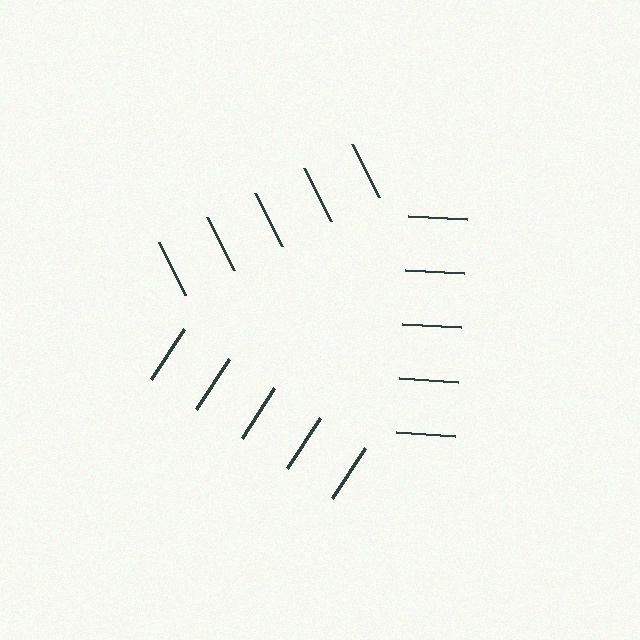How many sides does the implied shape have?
3 sides — the line-ends trace a triangle.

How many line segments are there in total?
15 — 5 along each of the 3 edges.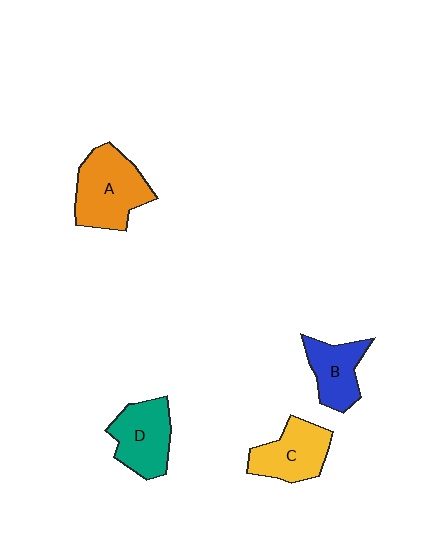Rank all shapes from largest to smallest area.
From largest to smallest: A (orange), D (teal), C (yellow), B (blue).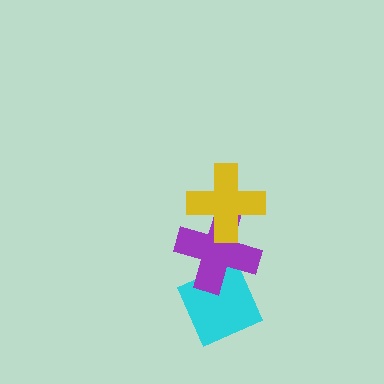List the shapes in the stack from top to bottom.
From top to bottom: the yellow cross, the purple cross, the cyan diamond.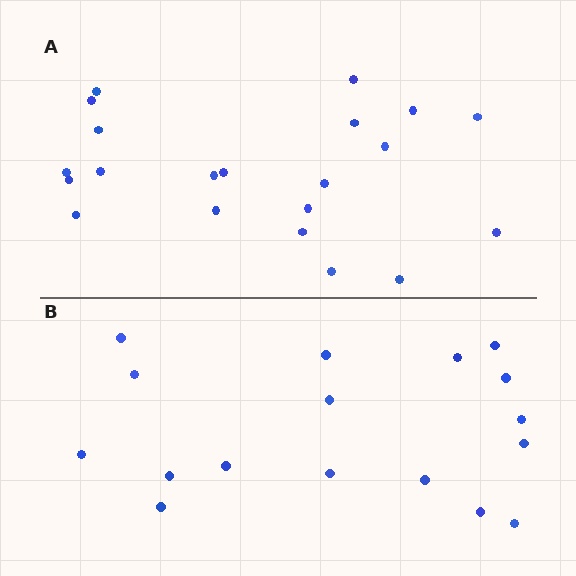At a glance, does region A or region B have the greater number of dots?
Region A (the top region) has more dots.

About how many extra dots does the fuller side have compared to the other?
Region A has about 4 more dots than region B.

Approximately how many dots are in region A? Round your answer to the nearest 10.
About 20 dots. (The exact count is 21, which rounds to 20.)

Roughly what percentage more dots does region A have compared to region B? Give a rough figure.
About 25% more.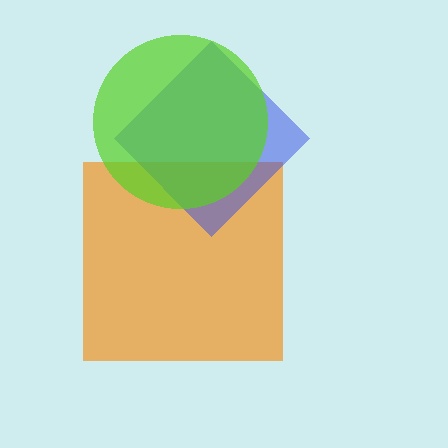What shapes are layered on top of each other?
The layered shapes are: an orange square, a blue diamond, a lime circle.